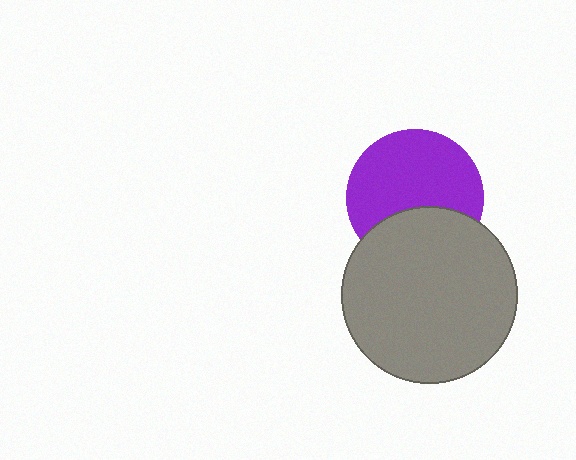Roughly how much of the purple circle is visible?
Most of it is visible (roughly 66%).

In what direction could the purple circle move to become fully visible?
The purple circle could move up. That would shift it out from behind the gray circle entirely.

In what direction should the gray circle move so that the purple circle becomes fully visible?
The gray circle should move down. That is the shortest direction to clear the overlap and leave the purple circle fully visible.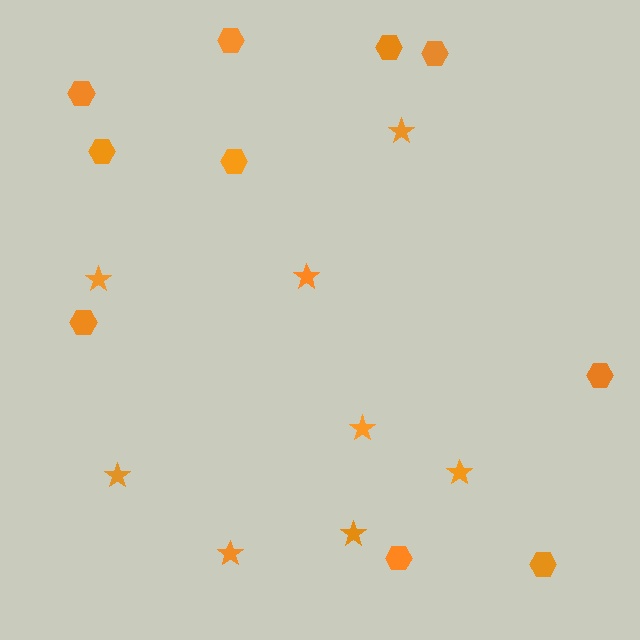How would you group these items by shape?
There are 2 groups: one group of stars (8) and one group of hexagons (10).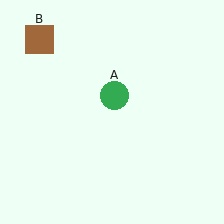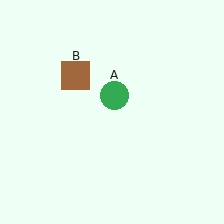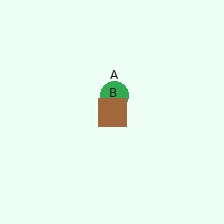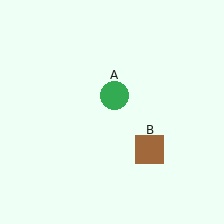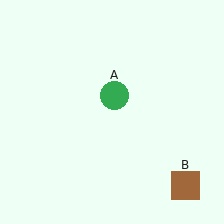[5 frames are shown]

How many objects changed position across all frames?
1 object changed position: brown square (object B).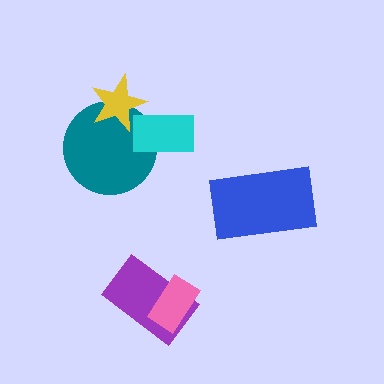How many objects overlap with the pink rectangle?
1 object overlaps with the pink rectangle.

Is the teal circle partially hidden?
Yes, it is partially covered by another shape.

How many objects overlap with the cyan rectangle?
1 object overlaps with the cyan rectangle.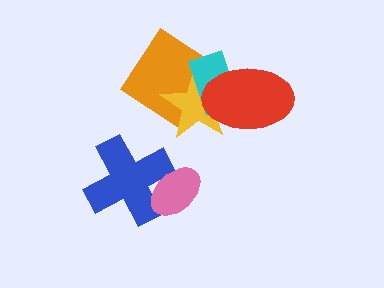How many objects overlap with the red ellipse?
2 objects overlap with the red ellipse.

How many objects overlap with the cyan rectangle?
3 objects overlap with the cyan rectangle.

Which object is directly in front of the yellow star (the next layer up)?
The cyan rectangle is directly in front of the yellow star.